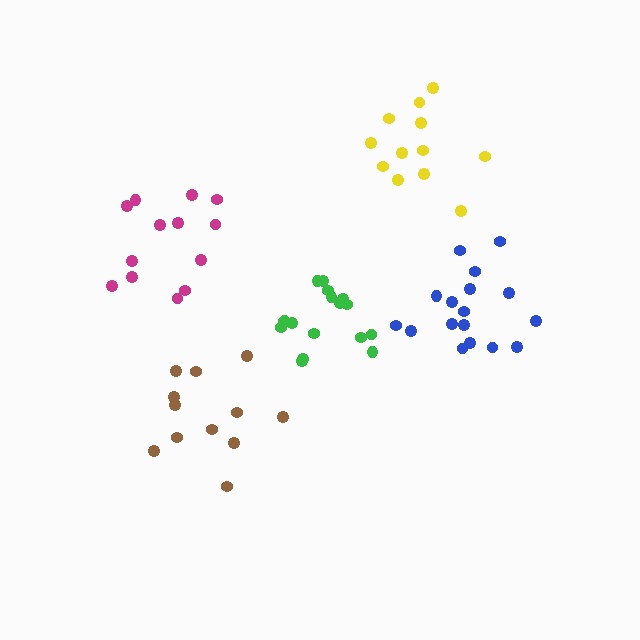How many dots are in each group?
Group 1: 12 dots, Group 2: 13 dots, Group 3: 17 dots, Group 4: 12 dots, Group 5: 17 dots (71 total).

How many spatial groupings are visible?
There are 5 spatial groupings.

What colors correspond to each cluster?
The clusters are colored: brown, magenta, green, yellow, blue.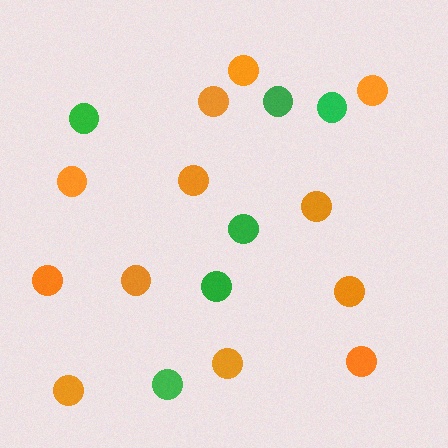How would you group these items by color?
There are 2 groups: one group of green circles (6) and one group of orange circles (12).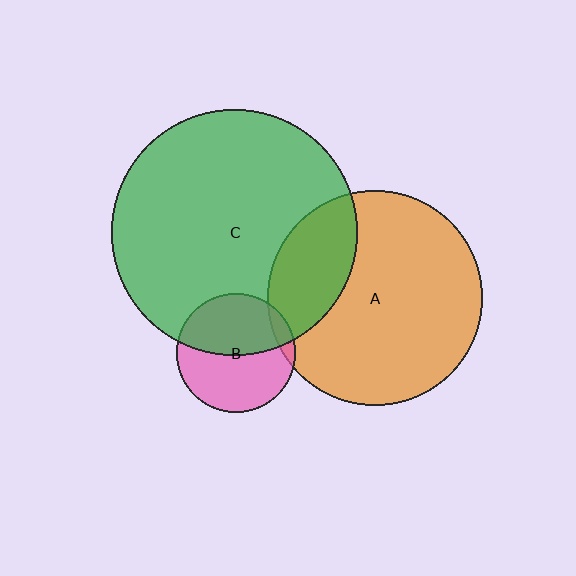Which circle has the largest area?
Circle C (green).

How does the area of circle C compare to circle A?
Approximately 1.3 times.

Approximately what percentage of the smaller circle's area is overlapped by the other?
Approximately 10%.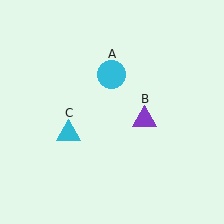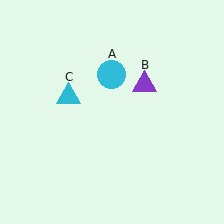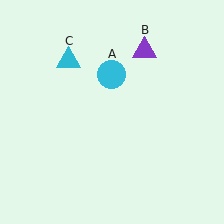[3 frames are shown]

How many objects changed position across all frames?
2 objects changed position: purple triangle (object B), cyan triangle (object C).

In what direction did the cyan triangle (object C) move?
The cyan triangle (object C) moved up.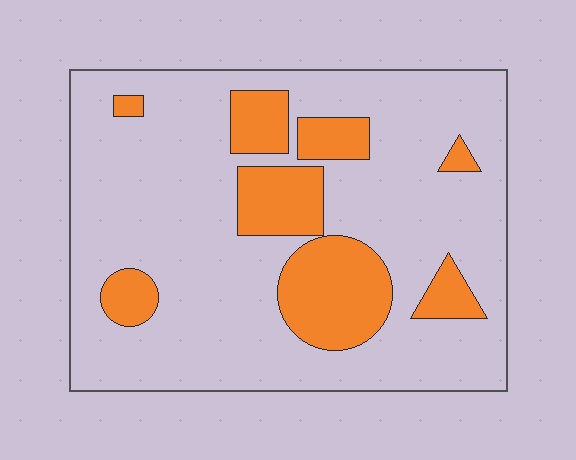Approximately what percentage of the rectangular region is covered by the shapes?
Approximately 20%.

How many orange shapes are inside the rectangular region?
8.